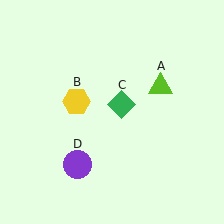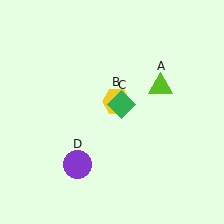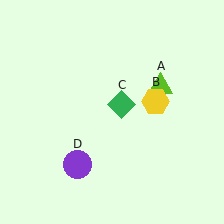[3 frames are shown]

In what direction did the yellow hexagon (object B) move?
The yellow hexagon (object B) moved right.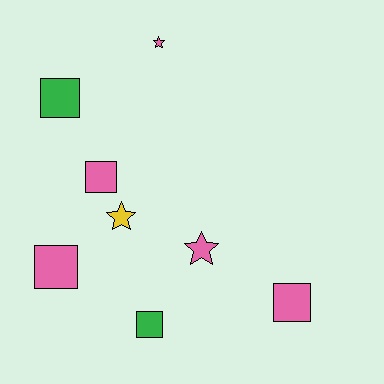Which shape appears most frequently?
Square, with 5 objects.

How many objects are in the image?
There are 8 objects.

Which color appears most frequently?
Pink, with 5 objects.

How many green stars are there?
There are no green stars.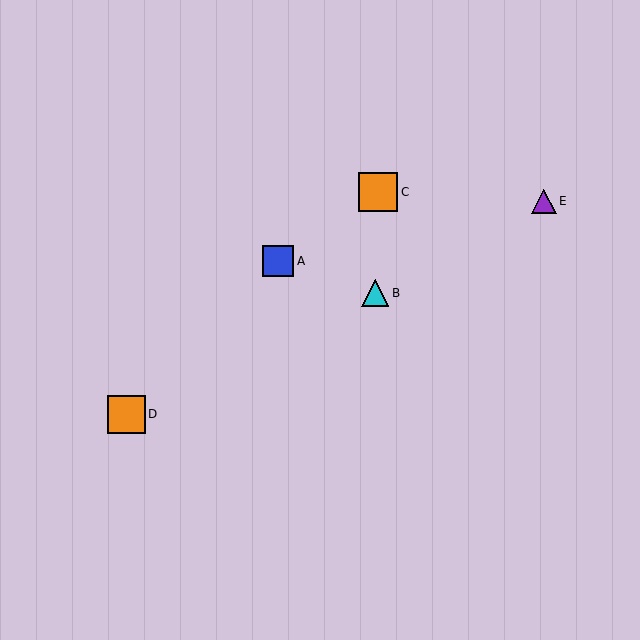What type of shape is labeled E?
Shape E is a purple triangle.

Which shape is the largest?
The orange square (labeled C) is the largest.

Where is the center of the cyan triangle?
The center of the cyan triangle is at (375, 293).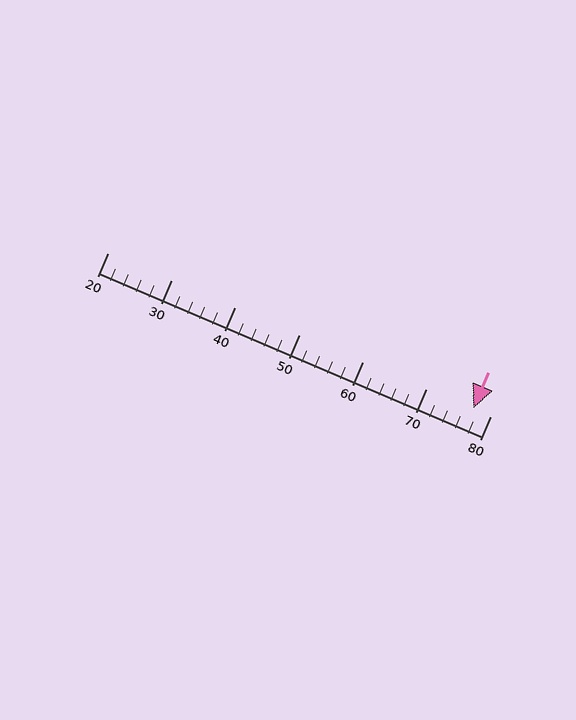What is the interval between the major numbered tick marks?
The major tick marks are spaced 10 units apart.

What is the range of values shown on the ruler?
The ruler shows values from 20 to 80.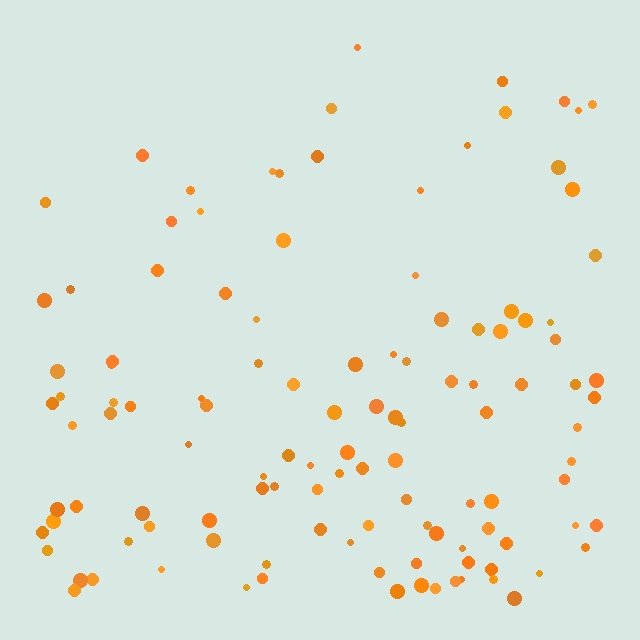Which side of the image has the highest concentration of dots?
The bottom.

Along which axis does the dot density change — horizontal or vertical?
Vertical.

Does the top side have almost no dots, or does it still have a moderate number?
Still a moderate number, just noticeably fewer than the bottom.